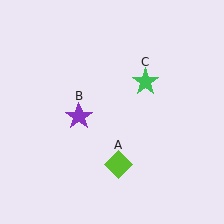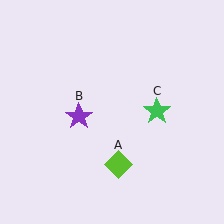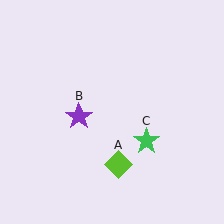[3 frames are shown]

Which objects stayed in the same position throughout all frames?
Lime diamond (object A) and purple star (object B) remained stationary.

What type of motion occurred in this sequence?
The green star (object C) rotated clockwise around the center of the scene.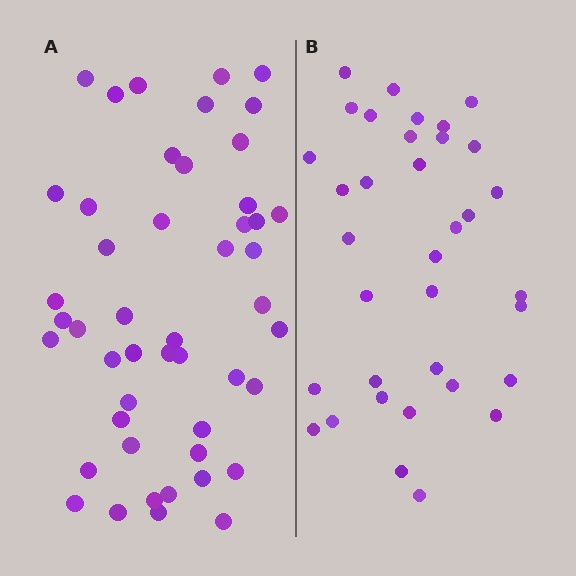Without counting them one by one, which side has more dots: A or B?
Region A (the left region) has more dots.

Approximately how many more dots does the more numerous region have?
Region A has approximately 15 more dots than region B.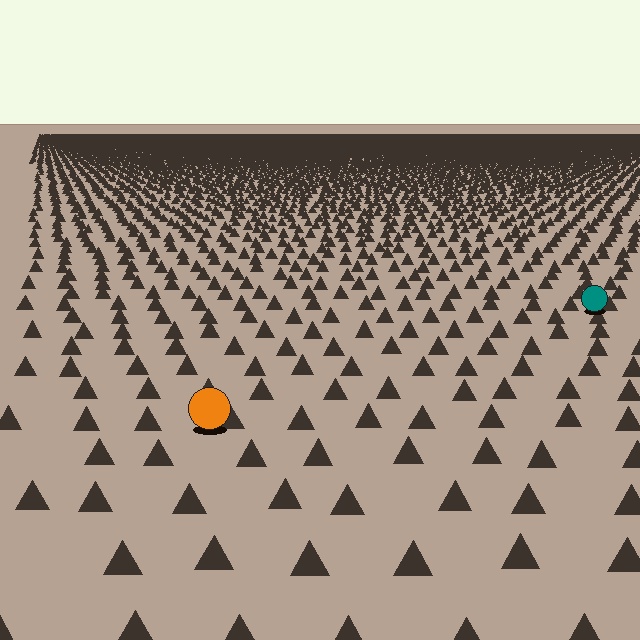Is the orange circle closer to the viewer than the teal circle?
Yes. The orange circle is closer — you can tell from the texture gradient: the ground texture is coarser near it.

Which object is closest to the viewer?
The orange circle is closest. The texture marks near it are larger and more spread out.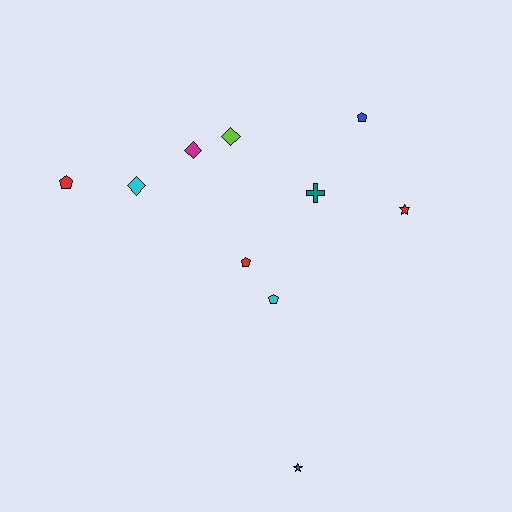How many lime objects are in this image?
There is 1 lime object.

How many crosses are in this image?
There is 1 cross.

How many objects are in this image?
There are 10 objects.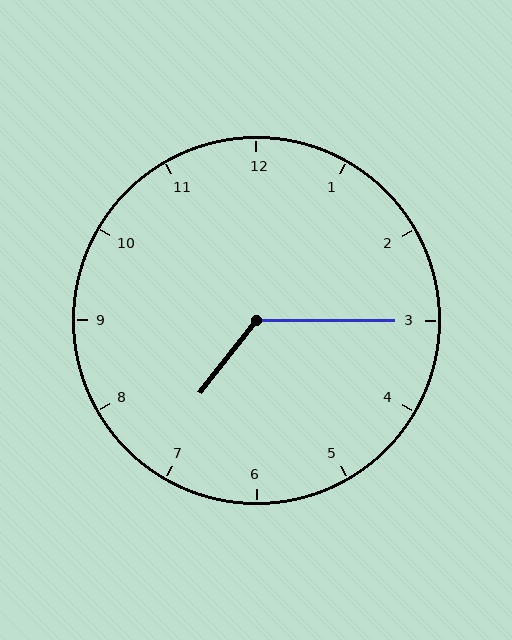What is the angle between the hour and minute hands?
Approximately 128 degrees.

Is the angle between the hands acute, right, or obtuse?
It is obtuse.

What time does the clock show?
7:15.